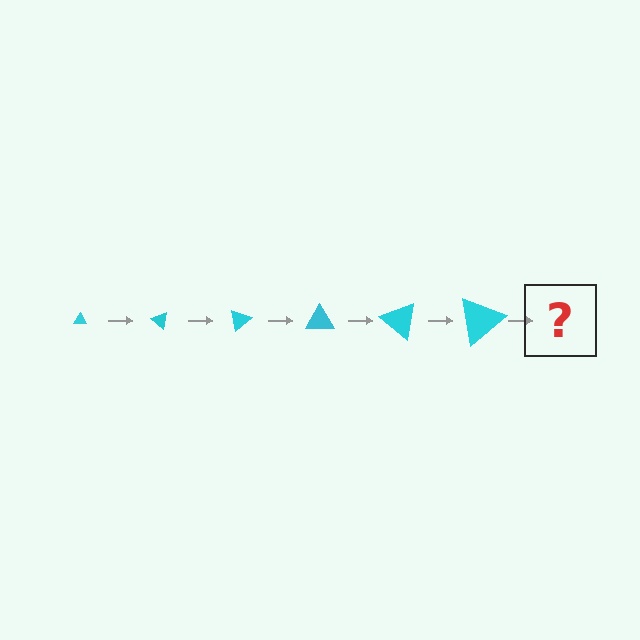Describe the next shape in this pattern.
It should be a triangle, larger than the previous one and rotated 240 degrees from the start.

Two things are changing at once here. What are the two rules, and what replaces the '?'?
The two rules are that the triangle grows larger each step and it rotates 40 degrees each step. The '?' should be a triangle, larger than the previous one and rotated 240 degrees from the start.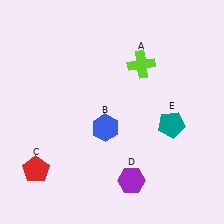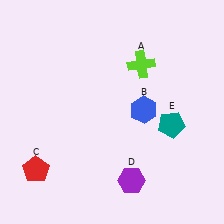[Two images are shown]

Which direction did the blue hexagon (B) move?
The blue hexagon (B) moved right.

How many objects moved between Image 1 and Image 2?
1 object moved between the two images.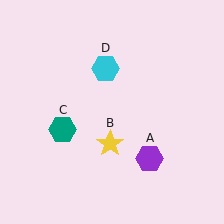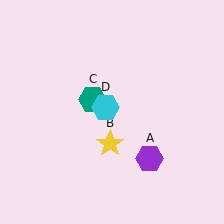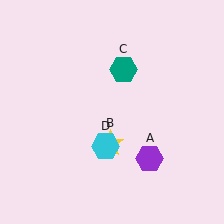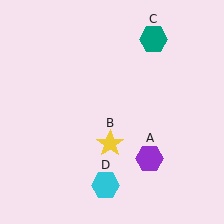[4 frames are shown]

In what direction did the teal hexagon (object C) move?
The teal hexagon (object C) moved up and to the right.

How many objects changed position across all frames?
2 objects changed position: teal hexagon (object C), cyan hexagon (object D).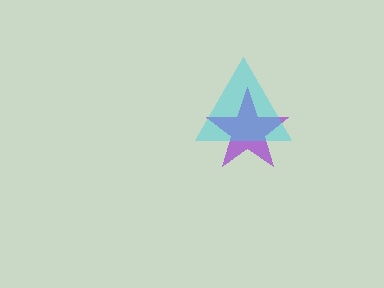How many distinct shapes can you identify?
There are 2 distinct shapes: a purple star, a cyan triangle.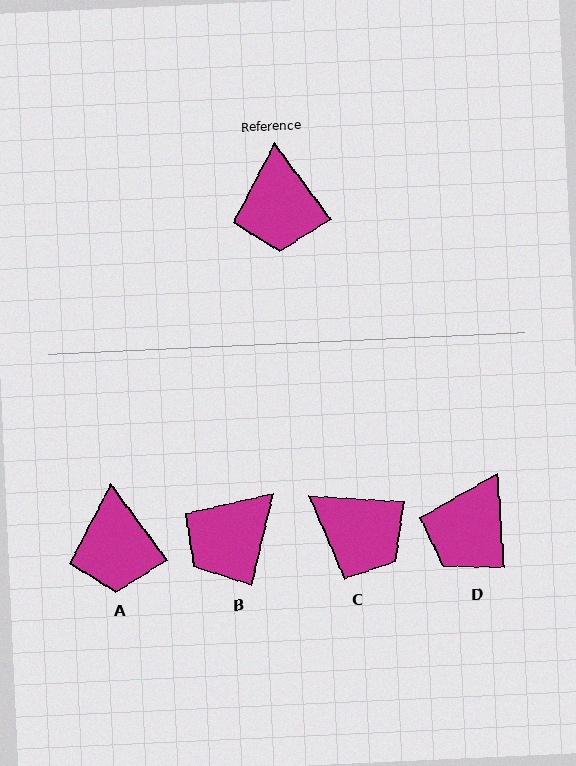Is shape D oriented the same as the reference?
No, it is off by about 33 degrees.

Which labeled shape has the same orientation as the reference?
A.